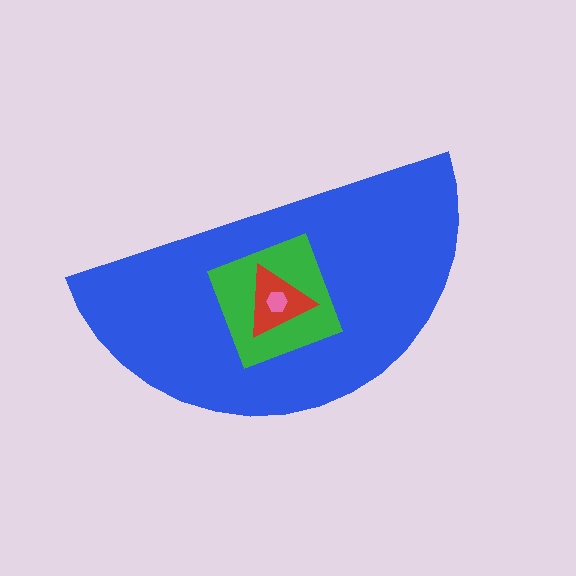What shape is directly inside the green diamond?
The red triangle.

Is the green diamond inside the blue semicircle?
Yes.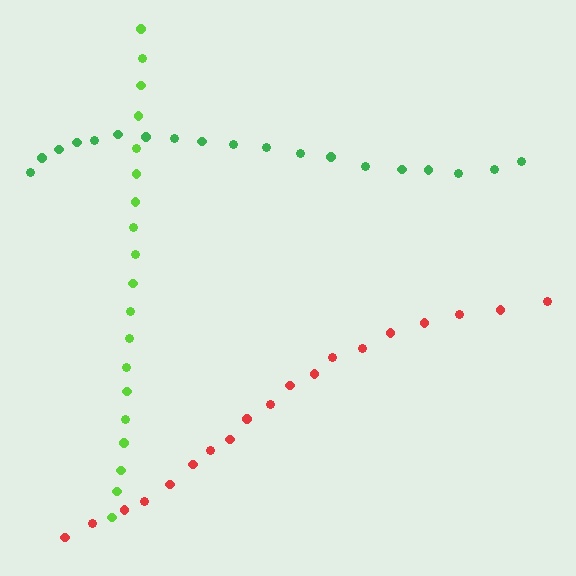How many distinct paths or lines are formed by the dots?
There are 3 distinct paths.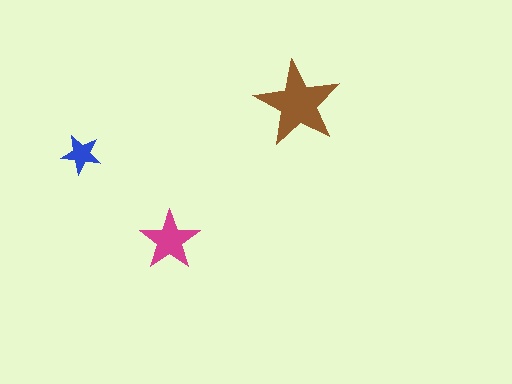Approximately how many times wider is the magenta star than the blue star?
About 1.5 times wider.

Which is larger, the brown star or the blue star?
The brown one.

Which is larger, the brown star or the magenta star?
The brown one.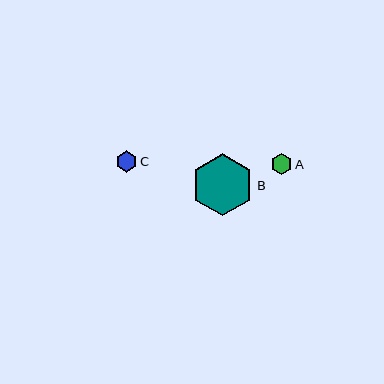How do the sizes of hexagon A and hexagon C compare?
Hexagon A and hexagon C are approximately the same size.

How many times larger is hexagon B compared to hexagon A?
Hexagon B is approximately 2.9 times the size of hexagon A.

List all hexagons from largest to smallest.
From largest to smallest: B, A, C.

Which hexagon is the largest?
Hexagon B is the largest with a size of approximately 62 pixels.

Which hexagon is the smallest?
Hexagon C is the smallest with a size of approximately 21 pixels.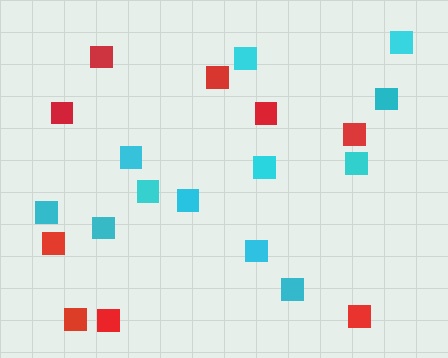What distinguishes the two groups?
There are 2 groups: one group of red squares (9) and one group of cyan squares (12).